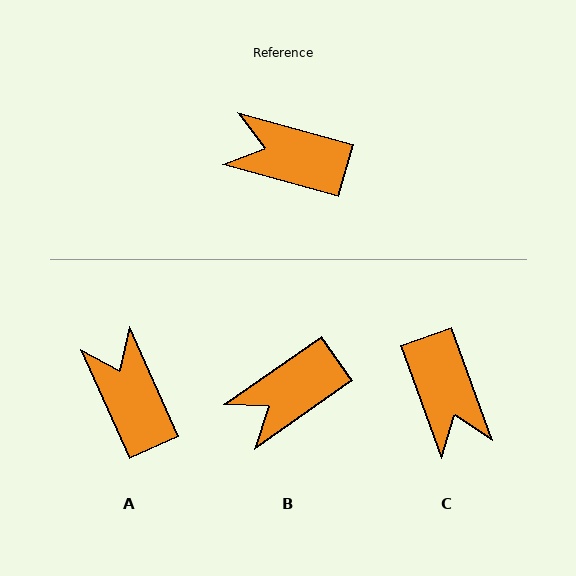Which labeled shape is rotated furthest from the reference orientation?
C, about 125 degrees away.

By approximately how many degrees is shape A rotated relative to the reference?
Approximately 50 degrees clockwise.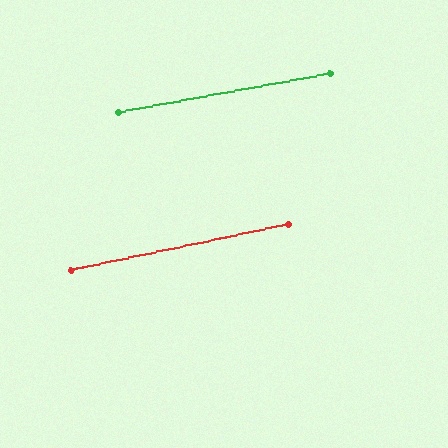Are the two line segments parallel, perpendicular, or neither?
Parallel — their directions differ by only 1.6°.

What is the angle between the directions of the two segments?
Approximately 2 degrees.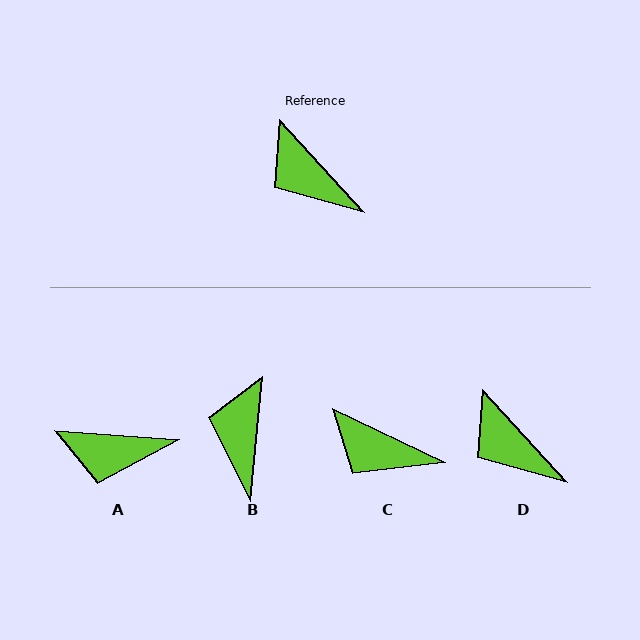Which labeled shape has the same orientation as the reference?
D.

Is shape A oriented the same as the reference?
No, it is off by about 43 degrees.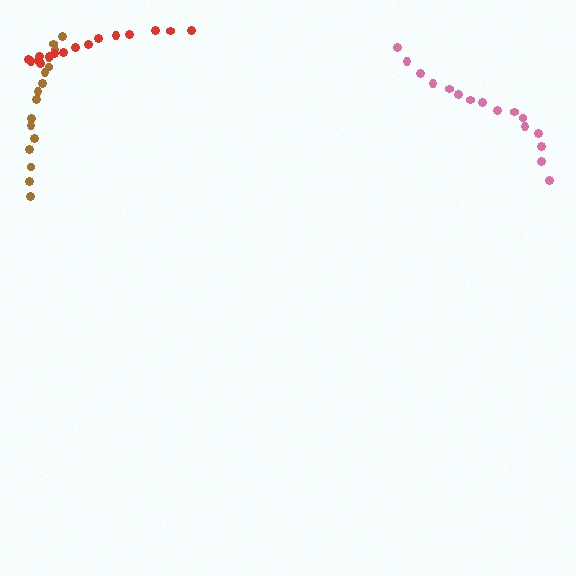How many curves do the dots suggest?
There are 3 distinct paths.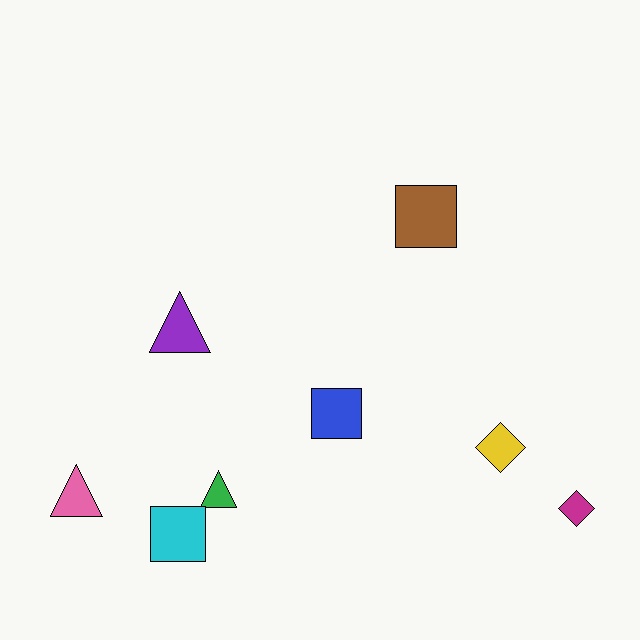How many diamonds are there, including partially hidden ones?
There are 2 diamonds.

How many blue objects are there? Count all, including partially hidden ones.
There is 1 blue object.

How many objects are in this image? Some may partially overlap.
There are 8 objects.